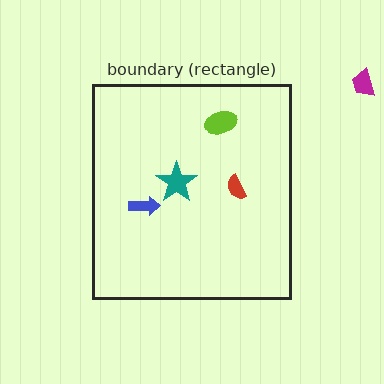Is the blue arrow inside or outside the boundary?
Inside.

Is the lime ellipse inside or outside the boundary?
Inside.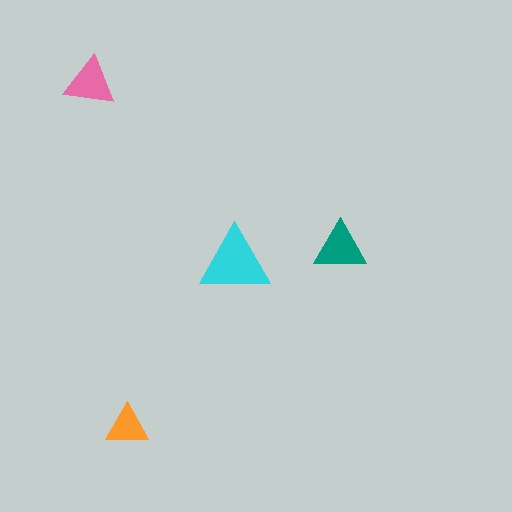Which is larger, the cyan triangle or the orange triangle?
The cyan one.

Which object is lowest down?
The orange triangle is bottommost.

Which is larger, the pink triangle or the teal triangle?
The teal one.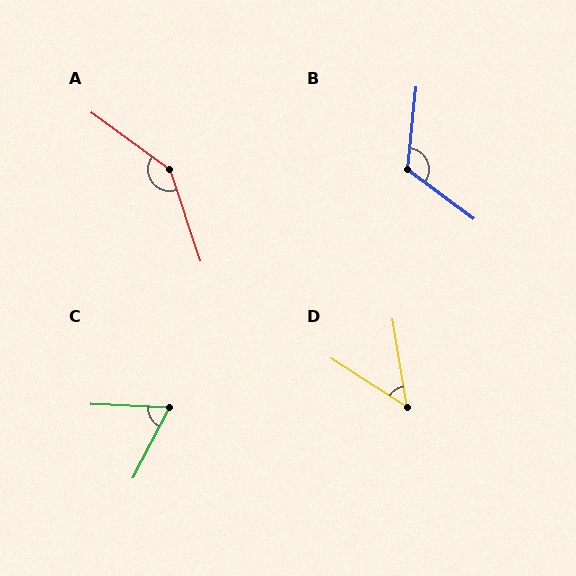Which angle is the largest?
A, at approximately 144 degrees.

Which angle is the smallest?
D, at approximately 47 degrees.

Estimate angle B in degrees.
Approximately 121 degrees.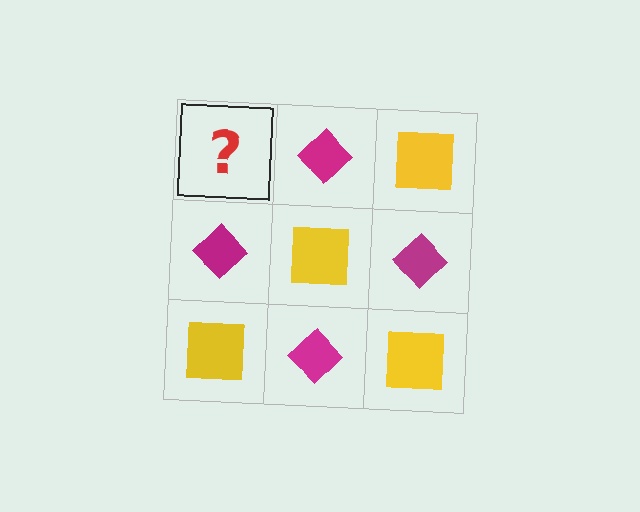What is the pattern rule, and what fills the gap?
The rule is that it alternates yellow square and magenta diamond in a checkerboard pattern. The gap should be filled with a yellow square.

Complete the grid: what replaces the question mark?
The question mark should be replaced with a yellow square.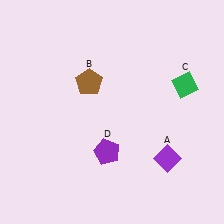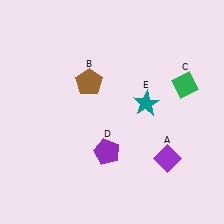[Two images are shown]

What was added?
A teal star (E) was added in Image 2.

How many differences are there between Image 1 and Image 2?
There is 1 difference between the two images.